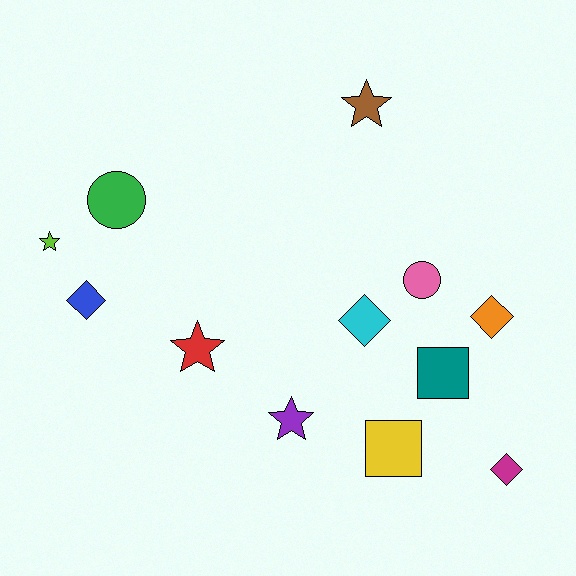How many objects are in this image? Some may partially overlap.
There are 12 objects.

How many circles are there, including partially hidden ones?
There are 2 circles.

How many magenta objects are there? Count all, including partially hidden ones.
There is 1 magenta object.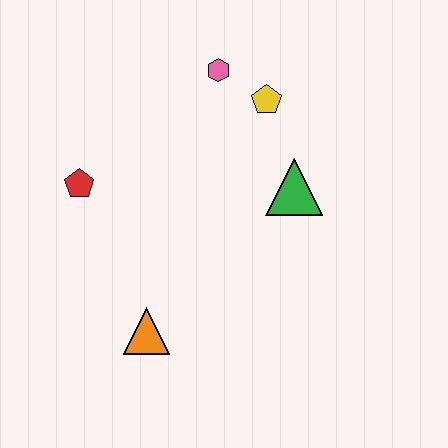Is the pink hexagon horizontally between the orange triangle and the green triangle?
Yes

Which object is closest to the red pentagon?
The orange triangle is closest to the red pentagon.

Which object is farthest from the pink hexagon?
The orange triangle is farthest from the pink hexagon.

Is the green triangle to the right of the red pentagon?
Yes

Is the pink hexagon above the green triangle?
Yes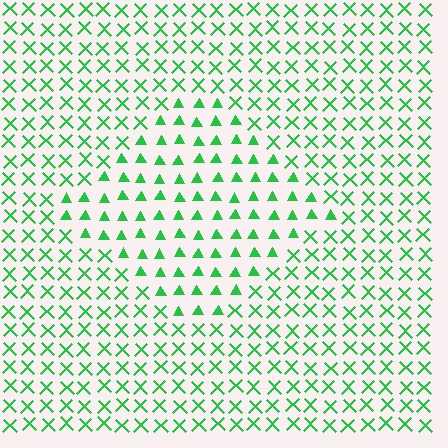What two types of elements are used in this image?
The image uses triangles inside the diamond region and X marks outside it.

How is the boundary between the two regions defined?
The boundary is defined by a change in element shape: triangles inside vs. X marks outside. All elements share the same color and spacing.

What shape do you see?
I see a diamond.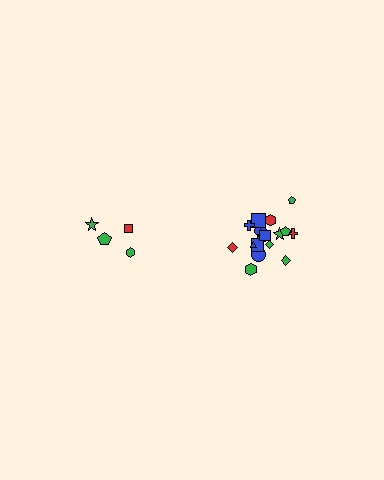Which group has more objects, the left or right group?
The right group.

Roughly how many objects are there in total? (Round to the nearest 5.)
Roughly 20 objects in total.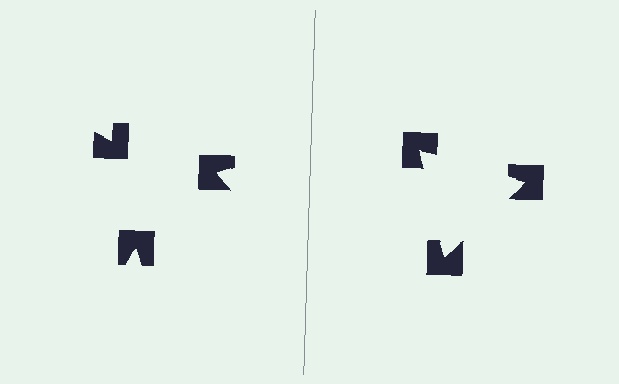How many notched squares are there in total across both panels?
6 — 3 on each side.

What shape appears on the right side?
An illusory triangle.